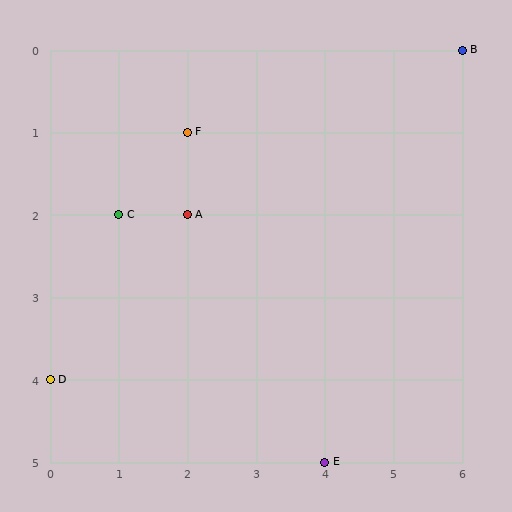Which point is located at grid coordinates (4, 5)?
Point E is at (4, 5).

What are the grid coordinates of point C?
Point C is at grid coordinates (1, 2).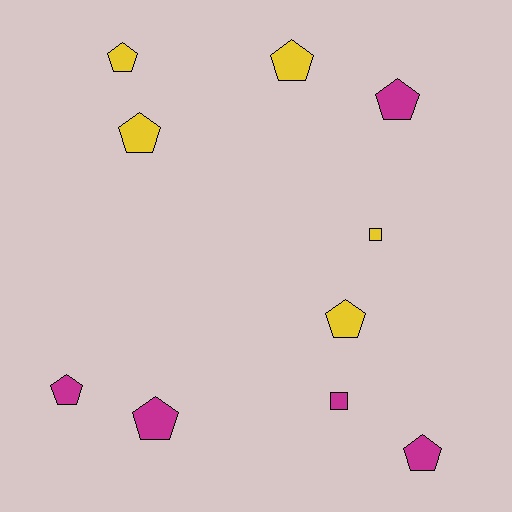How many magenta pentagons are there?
There are 4 magenta pentagons.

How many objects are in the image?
There are 10 objects.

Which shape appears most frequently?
Pentagon, with 8 objects.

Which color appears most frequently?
Magenta, with 5 objects.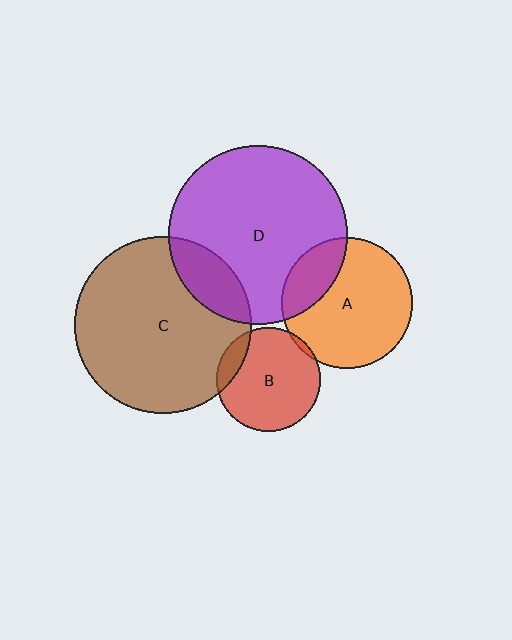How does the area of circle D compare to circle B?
Approximately 3.0 times.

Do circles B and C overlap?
Yes.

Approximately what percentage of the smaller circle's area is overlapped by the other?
Approximately 10%.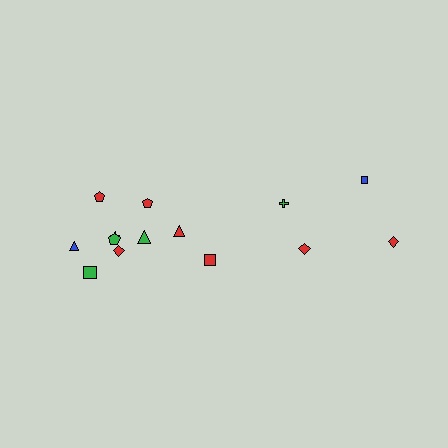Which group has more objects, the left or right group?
The left group.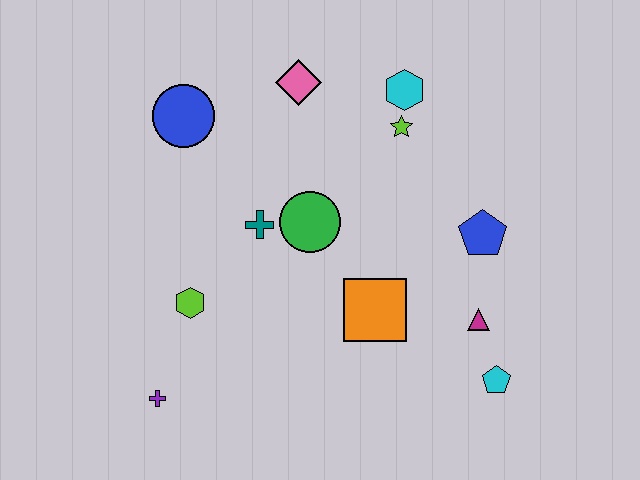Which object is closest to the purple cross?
The lime hexagon is closest to the purple cross.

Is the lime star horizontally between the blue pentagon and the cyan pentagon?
No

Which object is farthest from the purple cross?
The cyan hexagon is farthest from the purple cross.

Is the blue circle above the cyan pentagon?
Yes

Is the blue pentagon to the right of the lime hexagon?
Yes